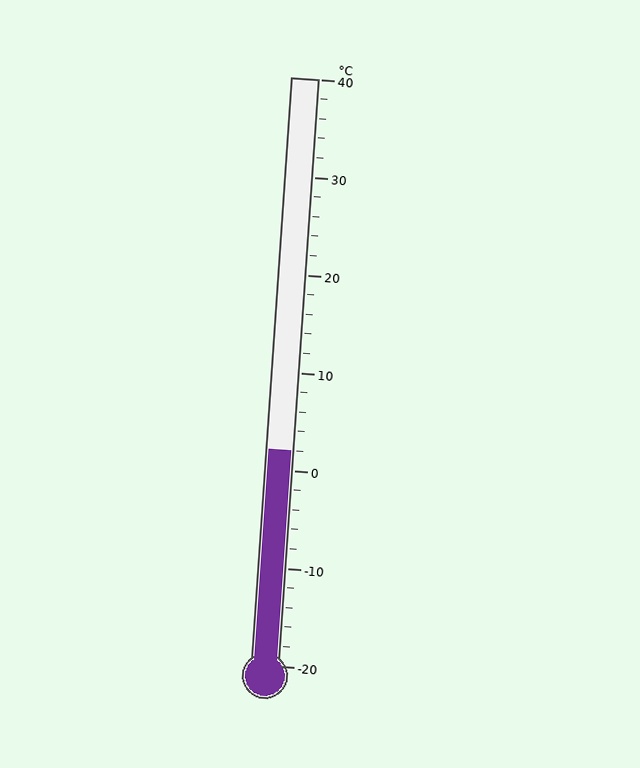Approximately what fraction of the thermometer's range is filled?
The thermometer is filled to approximately 35% of its range.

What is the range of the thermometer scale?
The thermometer scale ranges from -20°C to 40°C.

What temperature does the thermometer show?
The thermometer shows approximately 2°C.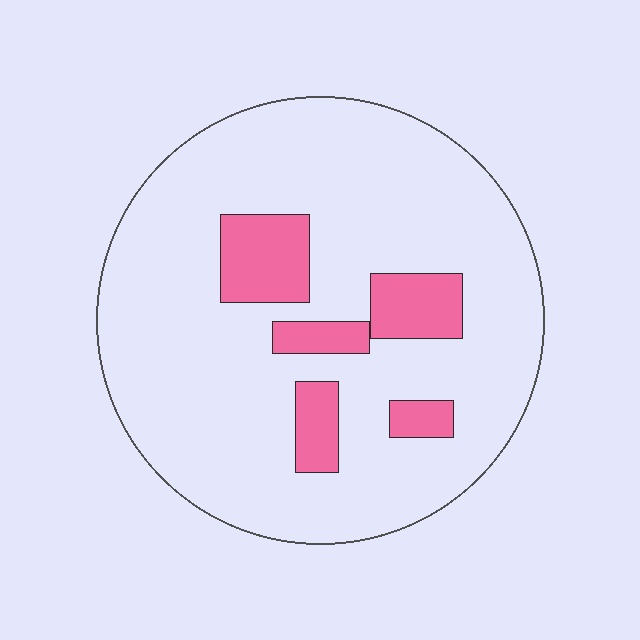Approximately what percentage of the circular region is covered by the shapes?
Approximately 15%.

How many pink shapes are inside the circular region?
5.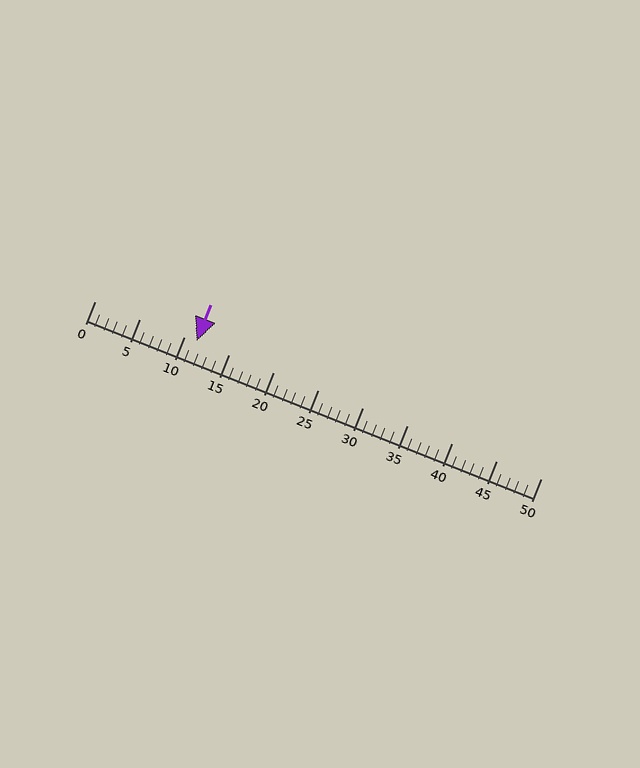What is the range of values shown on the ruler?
The ruler shows values from 0 to 50.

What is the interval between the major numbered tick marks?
The major tick marks are spaced 5 units apart.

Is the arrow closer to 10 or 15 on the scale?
The arrow is closer to 10.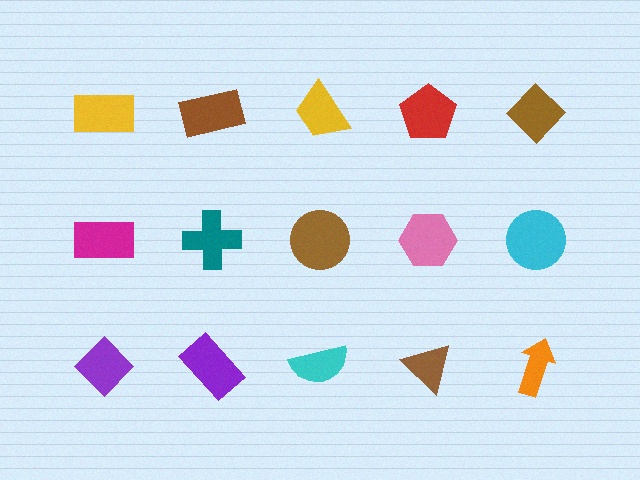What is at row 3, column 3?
A cyan semicircle.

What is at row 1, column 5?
A brown diamond.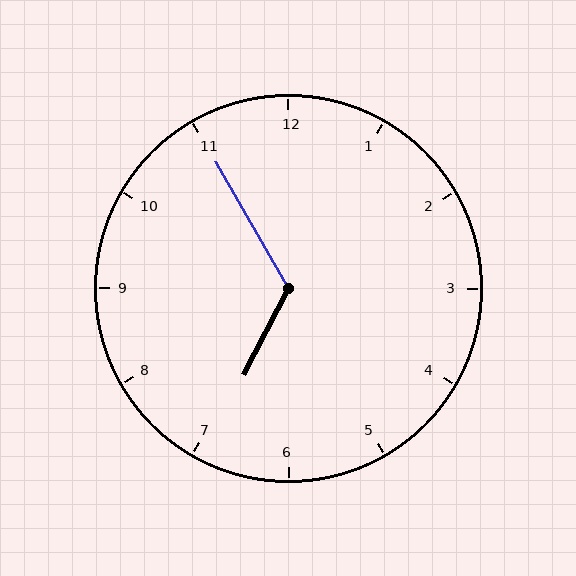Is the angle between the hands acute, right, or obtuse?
It is obtuse.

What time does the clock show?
6:55.